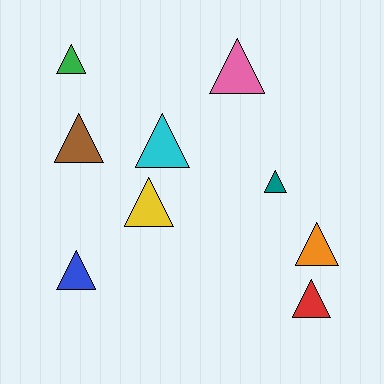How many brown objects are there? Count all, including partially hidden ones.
There is 1 brown object.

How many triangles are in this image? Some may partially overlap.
There are 9 triangles.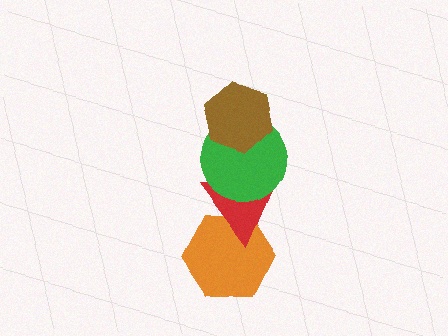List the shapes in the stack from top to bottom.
From top to bottom: the brown hexagon, the green circle, the red triangle, the orange hexagon.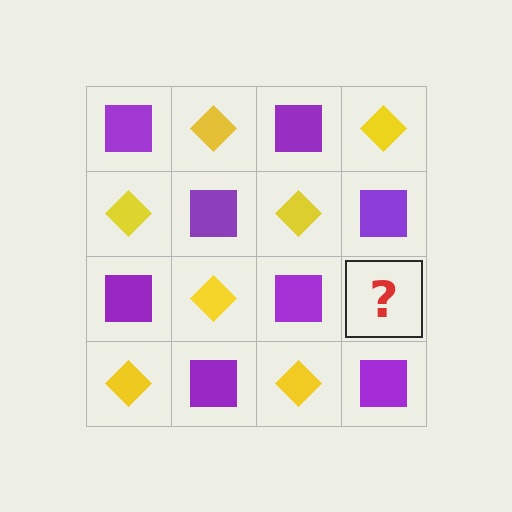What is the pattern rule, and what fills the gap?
The rule is that it alternates purple square and yellow diamond in a checkerboard pattern. The gap should be filled with a yellow diamond.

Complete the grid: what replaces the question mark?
The question mark should be replaced with a yellow diamond.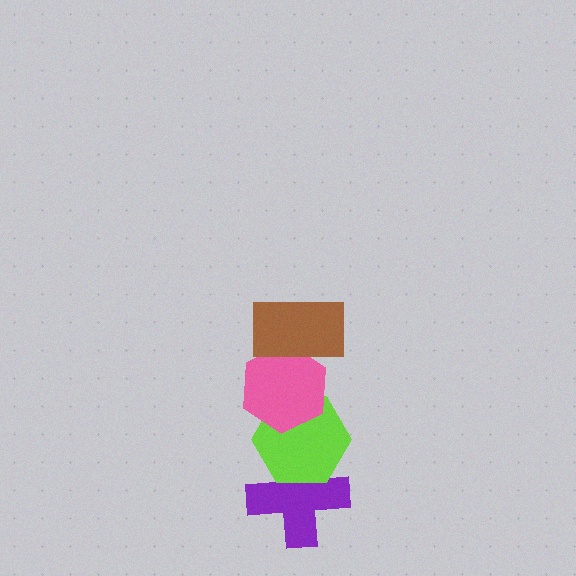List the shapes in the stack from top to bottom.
From top to bottom: the brown rectangle, the pink hexagon, the lime hexagon, the purple cross.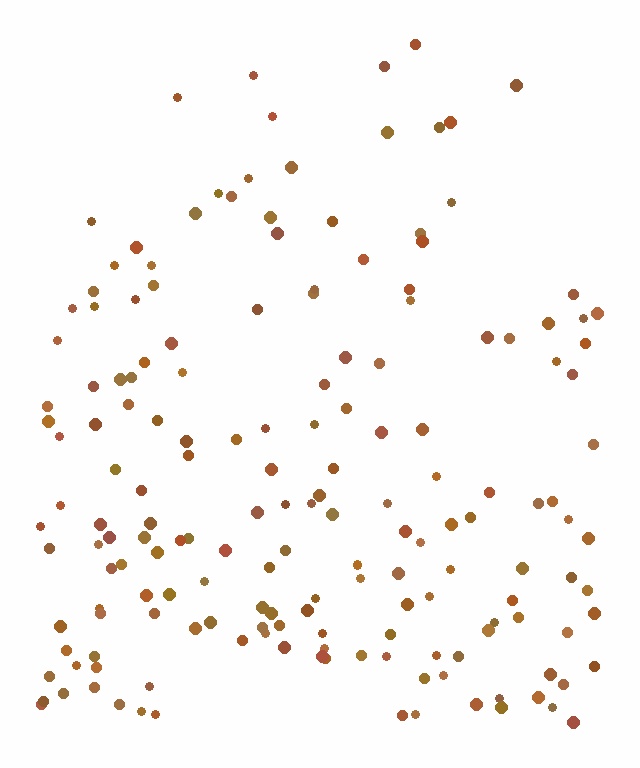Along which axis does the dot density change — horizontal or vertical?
Vertical.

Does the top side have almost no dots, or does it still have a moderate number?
Still a moderate number, just noticeably fewer than the bottom.